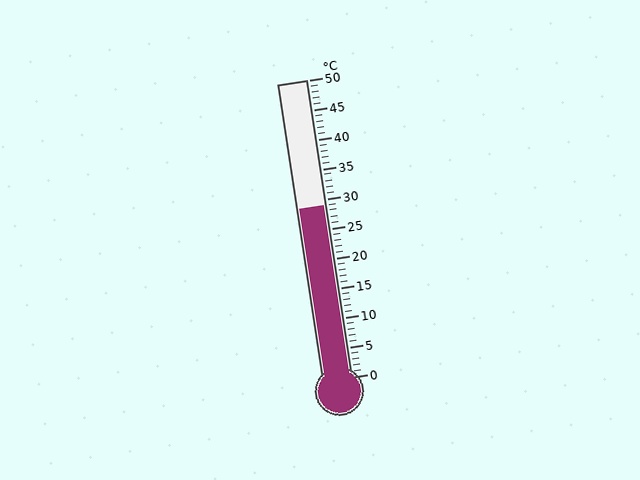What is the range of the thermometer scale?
The thermometer scale ranges from 0°C to 50°C.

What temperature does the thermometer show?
The thermometer shows approximately 29°C.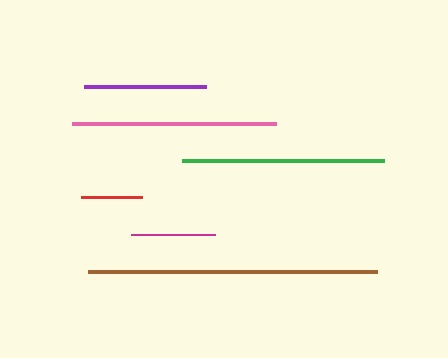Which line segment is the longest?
The brown line is the longest at approximately 289 pixels.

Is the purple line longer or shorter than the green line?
The green line is longer than the purple line.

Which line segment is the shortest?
The red line is the shortest at approximately 61 pixels.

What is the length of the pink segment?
The pink segment is approximately 203 pixels long.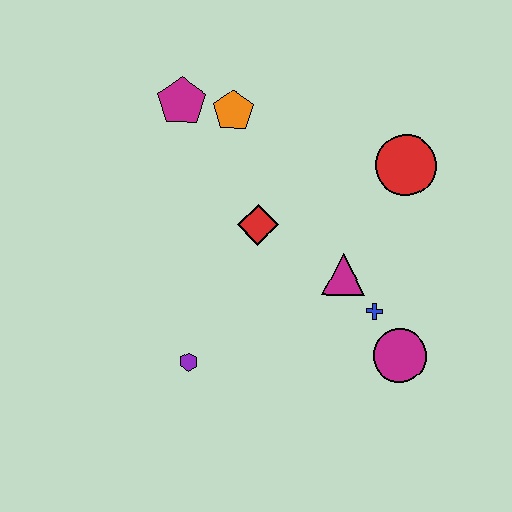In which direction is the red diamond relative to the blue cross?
The red diamond is to the left of the blue cross.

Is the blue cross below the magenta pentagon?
Yes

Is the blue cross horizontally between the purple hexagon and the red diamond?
No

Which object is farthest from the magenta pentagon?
The magenta circle is farthest from the magenta pentagon.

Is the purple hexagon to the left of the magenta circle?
Yes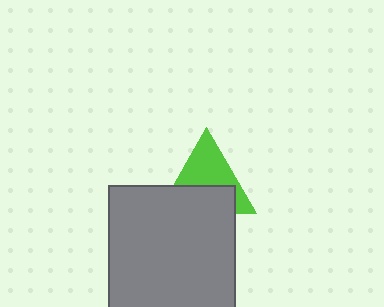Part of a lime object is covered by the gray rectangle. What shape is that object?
It is a triangle.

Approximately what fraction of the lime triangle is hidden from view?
Roughly 45% of the lime triangle is hidden behind the gray rectangle.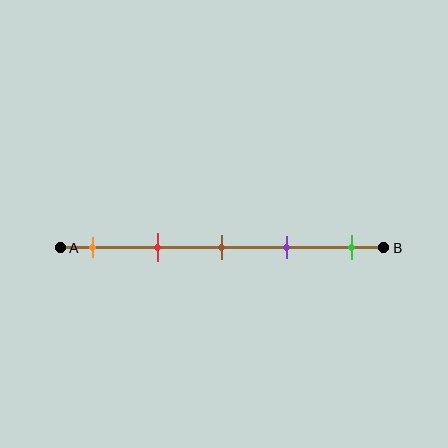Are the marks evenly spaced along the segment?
Yes, the marks are approximately evenly spaced.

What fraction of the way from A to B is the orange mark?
The orange mark is approximately 10% (0.1) of the way from A to B.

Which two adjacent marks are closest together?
The brown and purple marks are the closest adjacent pair.